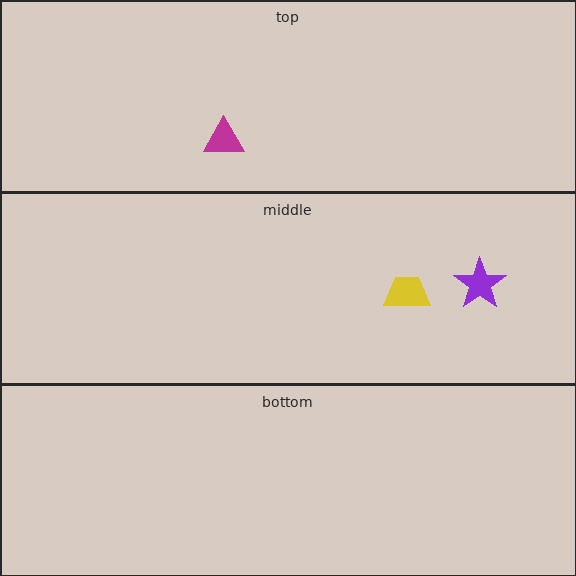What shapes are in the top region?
The magenta triangle.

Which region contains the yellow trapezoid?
The middle region.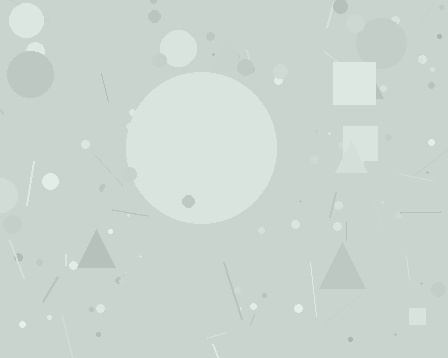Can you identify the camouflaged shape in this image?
The camouflaged shape is a circle.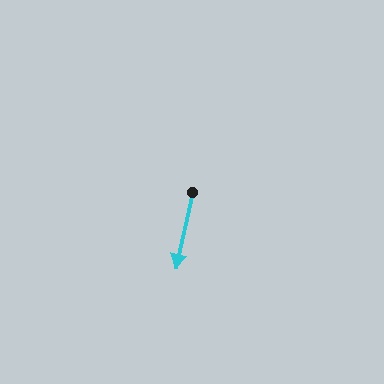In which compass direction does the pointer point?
South.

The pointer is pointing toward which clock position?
Roughly 6 o'clock.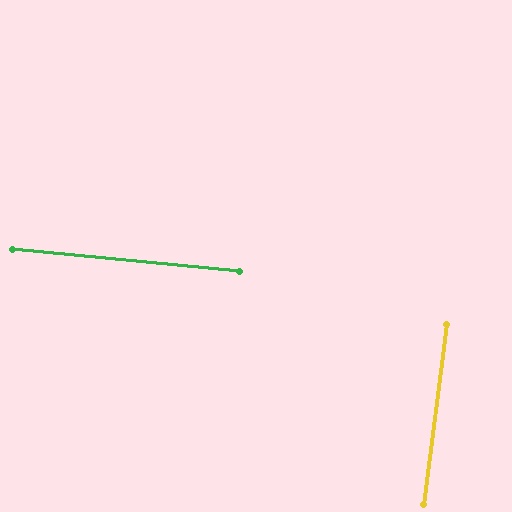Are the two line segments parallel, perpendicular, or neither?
Perpendicular — they meet at approximately 88°.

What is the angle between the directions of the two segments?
Approximately 88 degrees.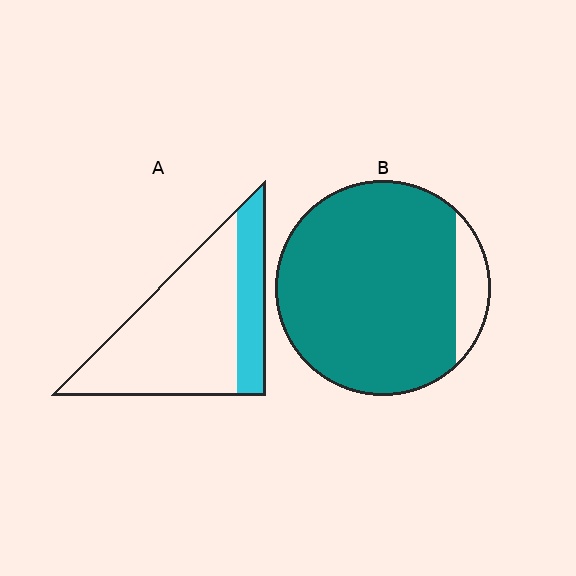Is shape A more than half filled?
No.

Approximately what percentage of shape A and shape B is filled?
A is approximately 25% and B is approximately 90%.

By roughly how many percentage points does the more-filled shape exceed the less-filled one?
By roughly 65 percentage points (B over A).